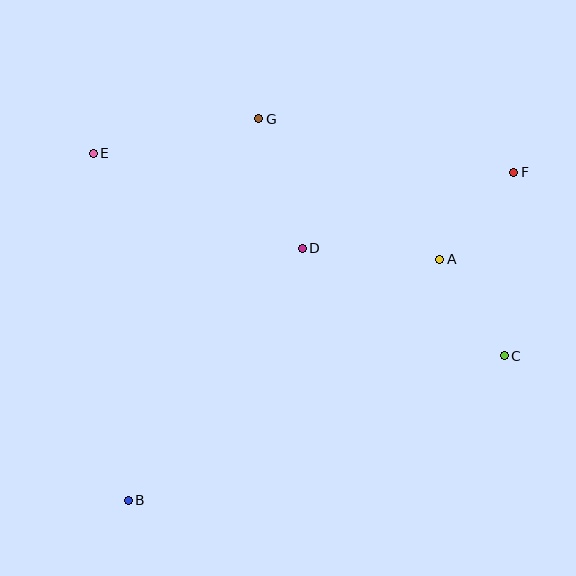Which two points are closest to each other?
Points A and F are closest to each other.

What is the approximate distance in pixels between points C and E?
The distance between C and E is approximately 458 pixels.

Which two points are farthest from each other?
Points B and F are farthest from each other.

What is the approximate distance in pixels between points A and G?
The distance between A and G is approximately 229 pixels.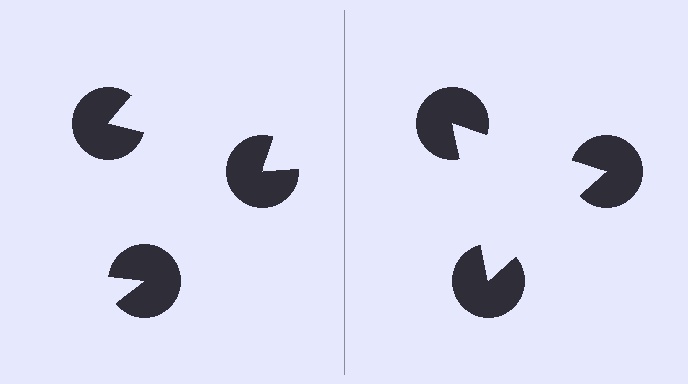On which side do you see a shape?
An illusory triangle appears on the right side. On the left side the wedge cuts are rotated, so no coherent shape forms.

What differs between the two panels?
The pac-man discs are positioned identically on both sides; only the wedge orientations differ. On the right they align to a triangle; on the left they are misaligned.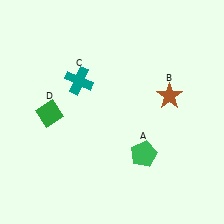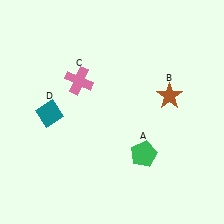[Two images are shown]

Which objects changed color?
C changed from teal to pink. D changed from green to teal.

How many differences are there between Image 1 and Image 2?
There are 2 differences between the two images.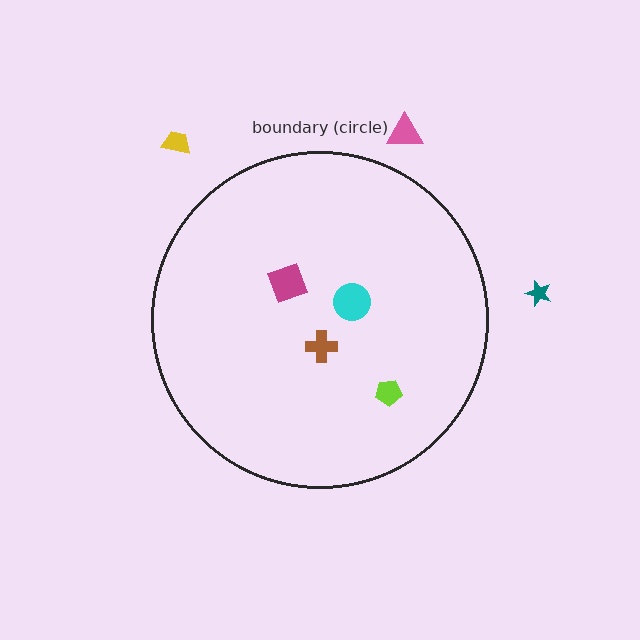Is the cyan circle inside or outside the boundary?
Inside.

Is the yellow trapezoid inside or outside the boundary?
Outside.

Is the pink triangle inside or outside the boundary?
Outside.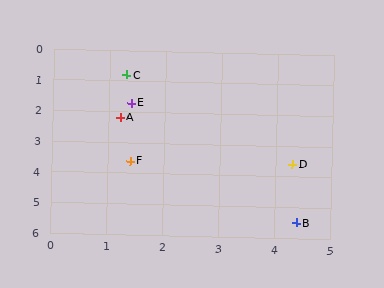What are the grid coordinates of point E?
Point E is at approximately (1.4, 1.7).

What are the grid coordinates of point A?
Point A is at approximately (1.2, 2.2).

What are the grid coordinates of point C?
Point C is at approximately (1.3, 0.8).